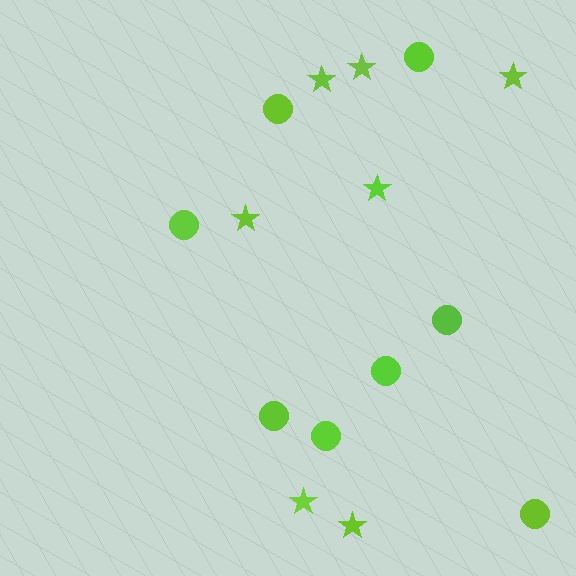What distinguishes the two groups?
There are 2 groups: one group of circles (8) and one group of stars (7).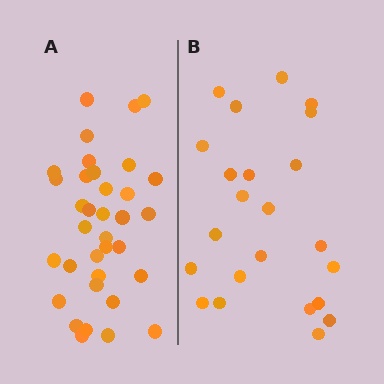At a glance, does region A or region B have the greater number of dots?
Region A (the left region) has more dots.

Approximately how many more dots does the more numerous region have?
Region A has roughly 12 or so more dots than region B.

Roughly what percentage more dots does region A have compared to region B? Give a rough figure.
About 50% more.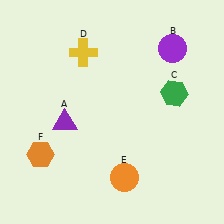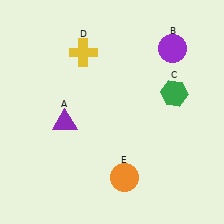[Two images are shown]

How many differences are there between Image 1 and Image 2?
There is 1 difference between the two images.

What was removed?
The orange hexagon (F) was removed in Image 2.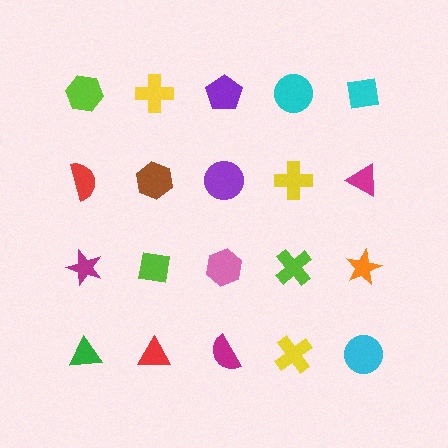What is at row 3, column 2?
A lime square.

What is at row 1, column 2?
A yellow cross.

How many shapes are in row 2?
5 shapes.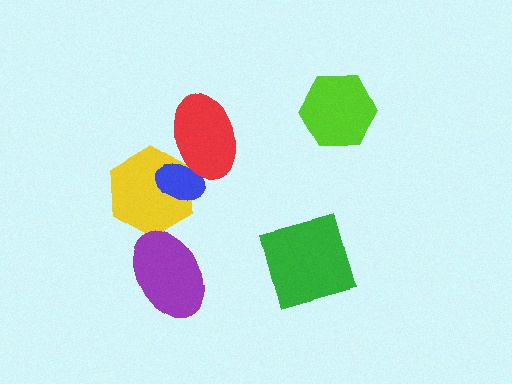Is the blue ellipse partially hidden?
Yes, it is partially covered by another shape.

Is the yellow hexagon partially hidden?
Yes, it is partially covered by another shape.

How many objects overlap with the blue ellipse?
2 objects overlap with the blue ellipse.